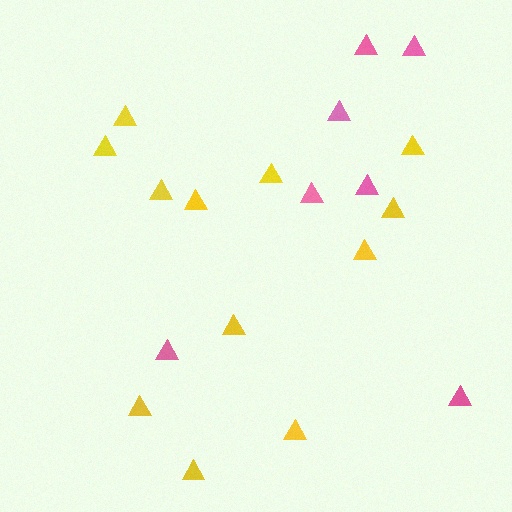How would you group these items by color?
There are 2 groups: one group of pink triangles (7) and one group of yellow triangles (12).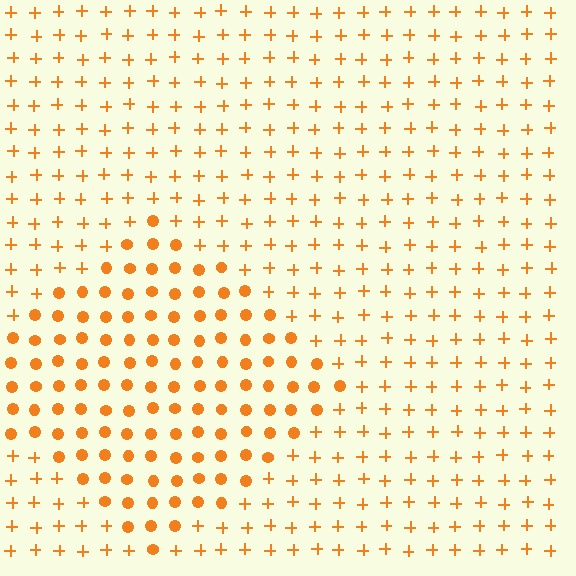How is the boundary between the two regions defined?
The boundary is defined by a change in element shape: circles inside vs. plus signs outside. All elements share the same color and spacing.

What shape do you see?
I see a diamond.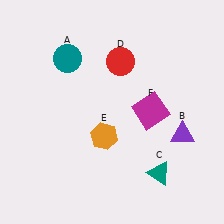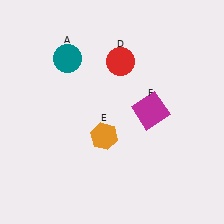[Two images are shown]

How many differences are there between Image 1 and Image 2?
There are 2 differences between the two images.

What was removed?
The teal triangle (C), the purple triangle (B) were removed in Image 2.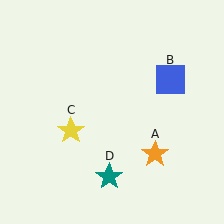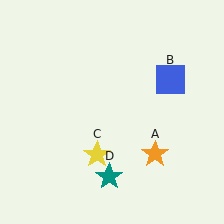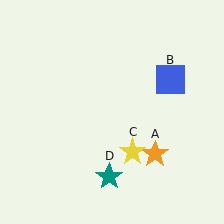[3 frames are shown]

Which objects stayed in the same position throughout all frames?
Orange star (object A) and blue square (object B) and teal star (object D) remained stationary.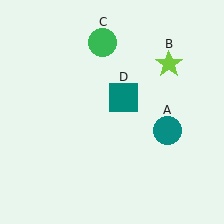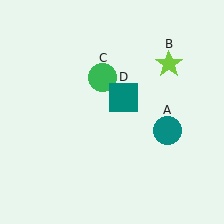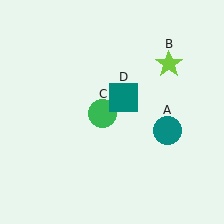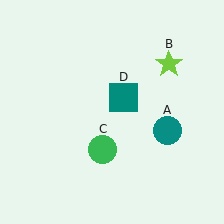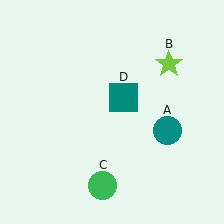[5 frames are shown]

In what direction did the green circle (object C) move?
The green circle (object C) moved down.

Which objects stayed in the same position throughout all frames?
Teal circle (object A) and lime star (object B) and teal square (object D) remained stationary.